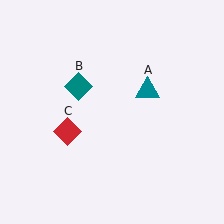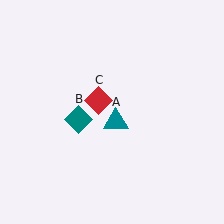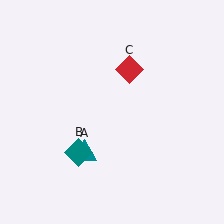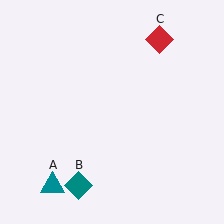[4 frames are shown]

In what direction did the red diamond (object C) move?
The red diamond (object C) moved up and to the right.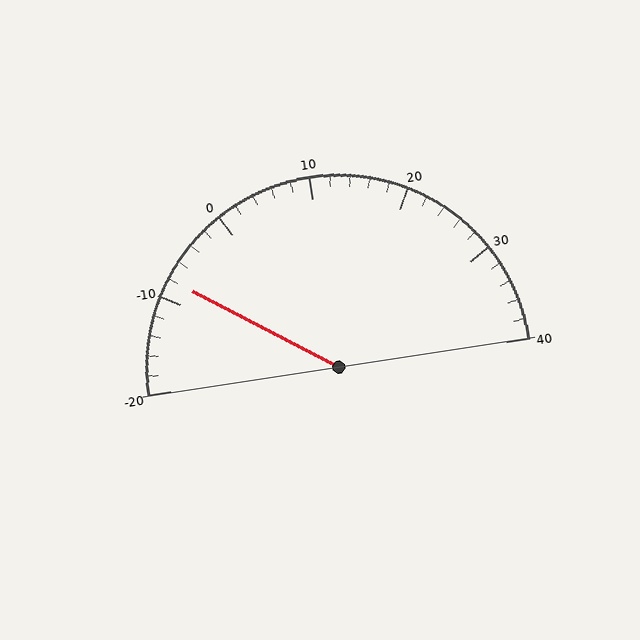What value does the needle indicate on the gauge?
The needle indicates approximately -8.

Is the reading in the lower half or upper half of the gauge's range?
The reading is in the lower half of the range (-20 to 40).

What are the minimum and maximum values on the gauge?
The gauge ranges from -20 to 40.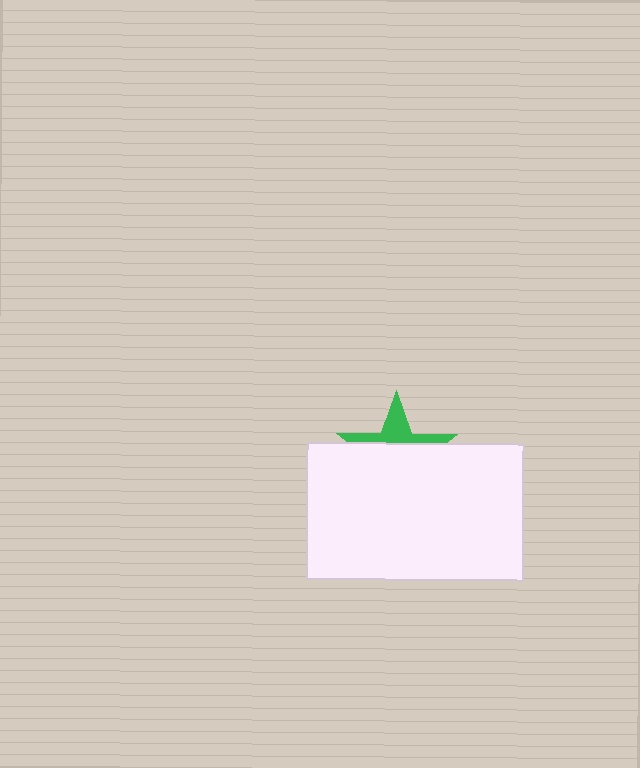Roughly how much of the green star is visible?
A small part of it is visible (roughly 33%).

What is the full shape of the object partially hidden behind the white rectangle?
The partially hidden object is a green star.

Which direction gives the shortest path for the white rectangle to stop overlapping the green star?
Moving down gives the shortest separation.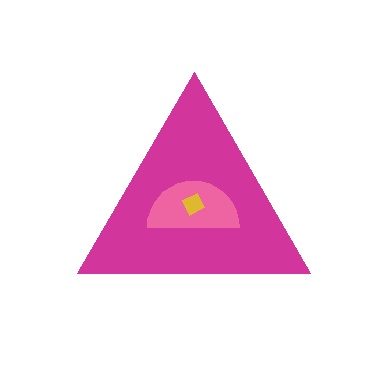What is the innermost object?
The yellow diamond.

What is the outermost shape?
The magenta triangle.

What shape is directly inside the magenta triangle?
The pink semicircle.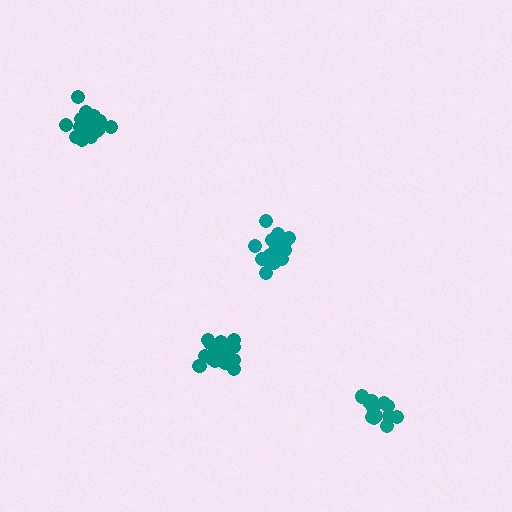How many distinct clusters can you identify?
There are 4 distinct clusters.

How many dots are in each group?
Group 1: 16 dots, Group 2: 13 dots, Group 3: 17 dots, Group 4: 17 dots (63 total).